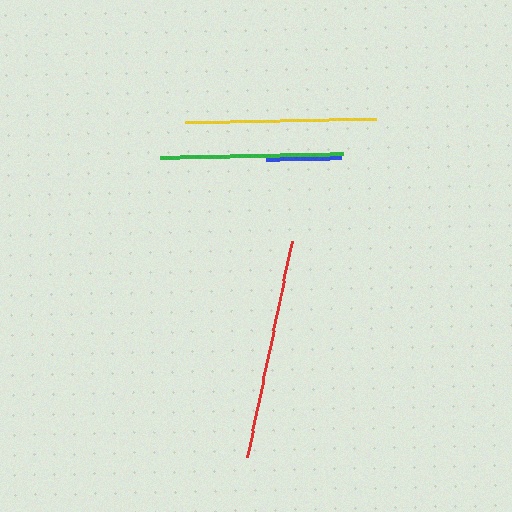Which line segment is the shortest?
The blue line is the shortest at approximately 75 pixels.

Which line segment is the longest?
The red line is the longest at approximately 220 pixels.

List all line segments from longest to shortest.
From longest to shortest: red, yellow, green, blue.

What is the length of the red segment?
The red segment is approximately 220 pixels long.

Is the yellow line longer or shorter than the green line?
The yellow line is longer than the green line.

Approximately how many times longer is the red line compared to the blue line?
The red line is approximately 2.9 times the length of the blue line.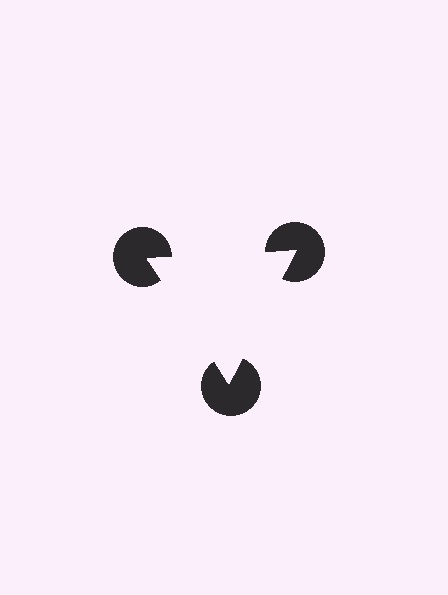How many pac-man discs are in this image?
There are 3 — one at each vertex of the illusory triangle.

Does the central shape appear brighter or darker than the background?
It typically appears slightly brighter than the background, even though no actual brightness change is drawn.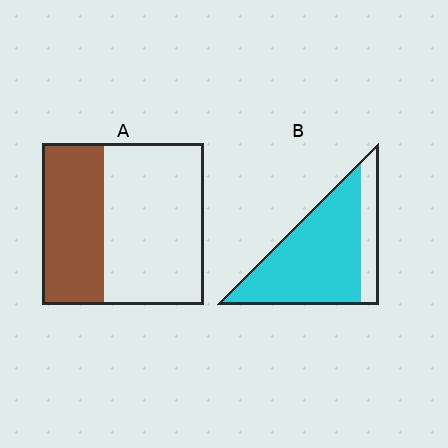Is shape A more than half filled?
No.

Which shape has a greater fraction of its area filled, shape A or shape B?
Shape B.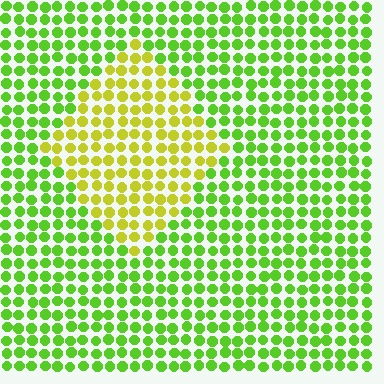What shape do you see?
I see a diamond.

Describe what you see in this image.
The image is filled with small lime elements in a uniform arrangement. A diamond-shaped region is visible where the elements are tinted to a slightly different hue, forming a subtle color boundary.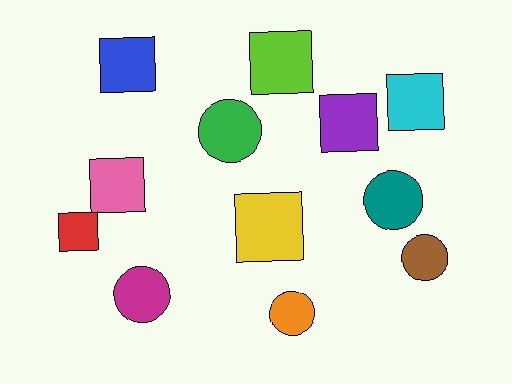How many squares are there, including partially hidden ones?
There are 7 squares.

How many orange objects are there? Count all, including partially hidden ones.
There is 1 orange object.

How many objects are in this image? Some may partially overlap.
There are 12 objects.